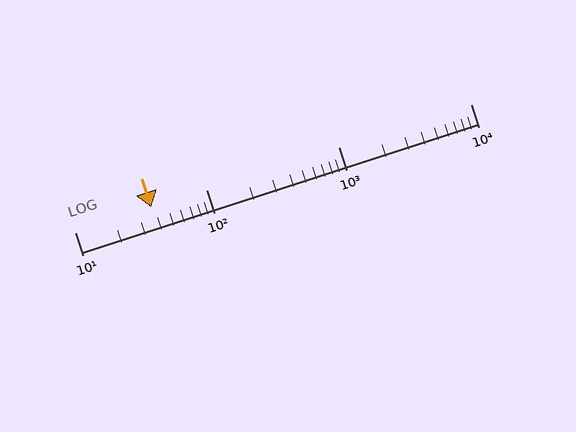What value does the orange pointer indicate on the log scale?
The pointer indicates approximately 38.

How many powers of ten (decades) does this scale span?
The scale spans 3 decades, from 10 to 10000.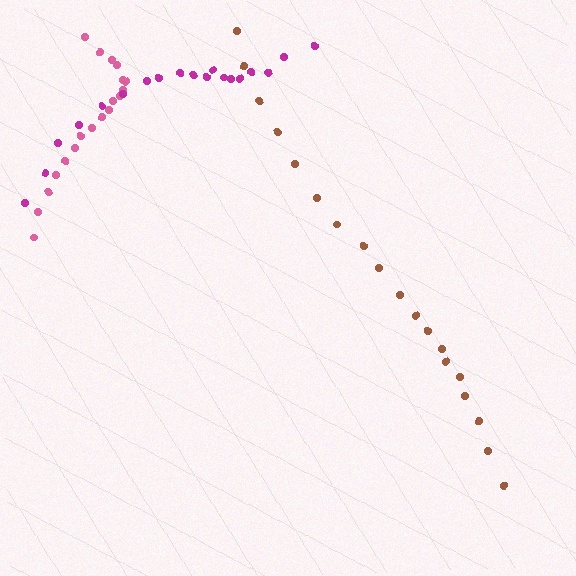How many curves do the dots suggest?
There are 3 distinct paths.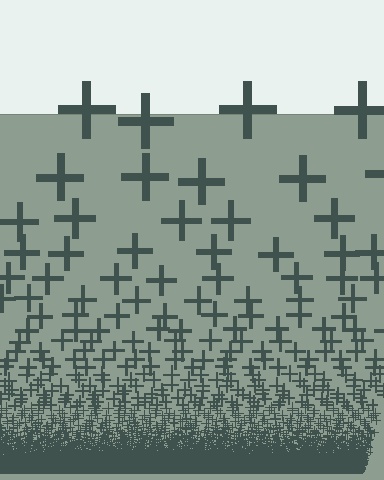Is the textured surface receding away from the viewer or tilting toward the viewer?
The surface appears to tilt toward the viewer. Texture elements get larger and sparser toward the top.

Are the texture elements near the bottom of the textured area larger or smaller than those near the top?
Smaller. The gradient is inverted — elements near the bottom are smaller and denser.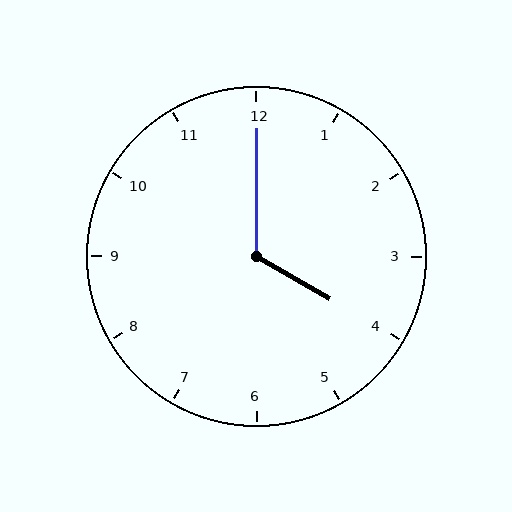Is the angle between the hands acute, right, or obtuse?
It is obtuse.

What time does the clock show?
4:00.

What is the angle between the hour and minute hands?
Approximately 120 degrees.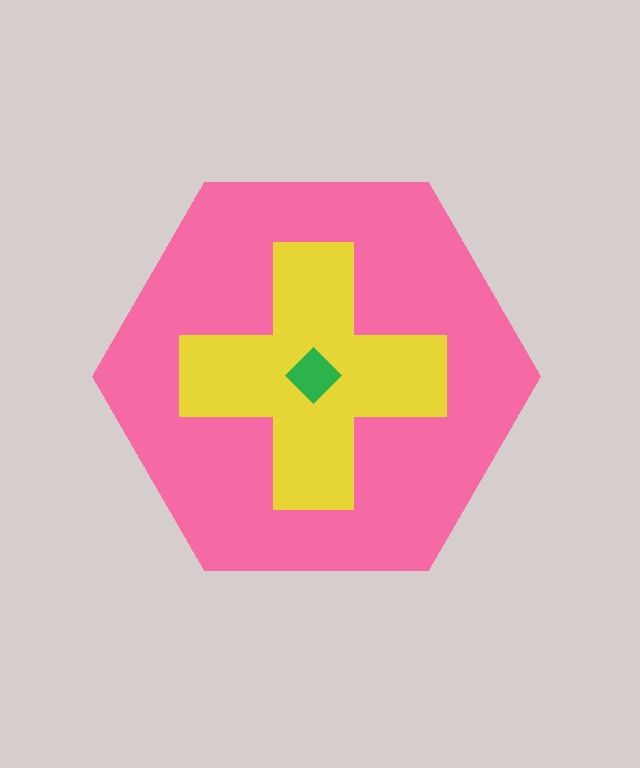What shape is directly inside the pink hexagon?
The yellow cross.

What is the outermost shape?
The pink hexagon.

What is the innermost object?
The green diamond.